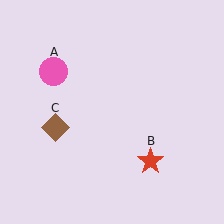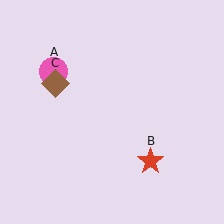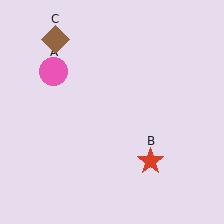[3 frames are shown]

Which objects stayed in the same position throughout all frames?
Pink circle (object A) and red star (object B) remained stationary.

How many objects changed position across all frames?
1 object changed position: brown diamond (object C).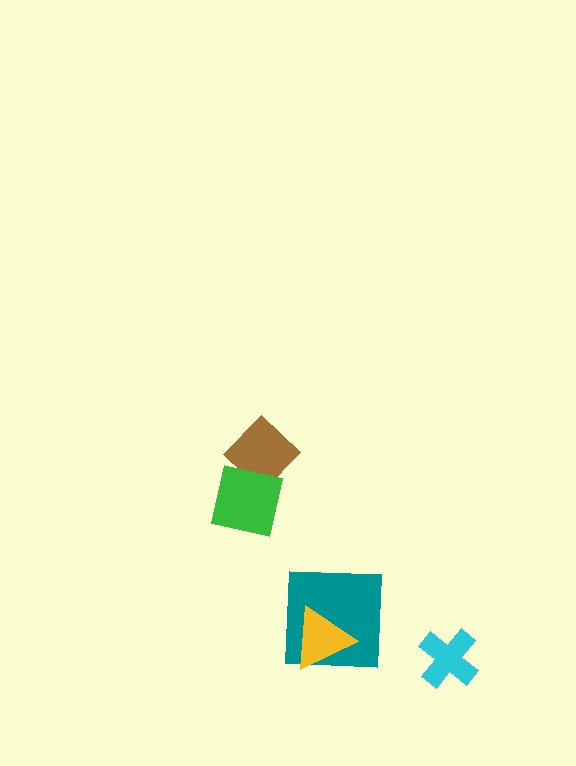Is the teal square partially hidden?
Yes, it is partially covered by another shape.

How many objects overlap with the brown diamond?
1 object overlaps with the brown diamond.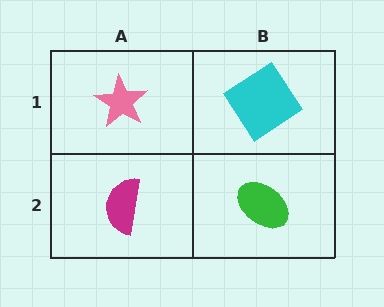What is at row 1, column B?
A cyan diamond.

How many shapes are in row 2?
2 shapes.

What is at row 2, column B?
A green ellipse.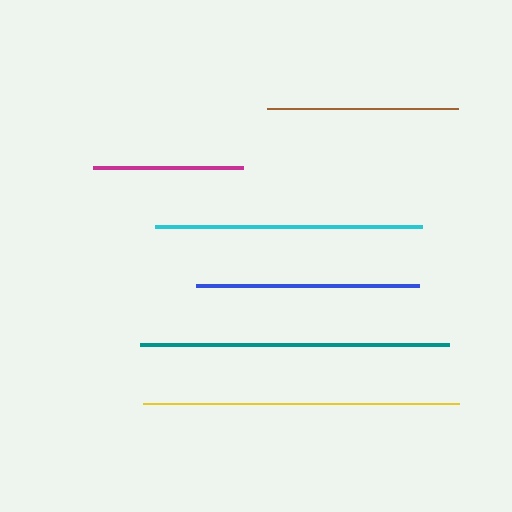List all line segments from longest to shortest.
From longest to shortest: yellow, teal, cyan, blue, brown, magenta.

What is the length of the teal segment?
The teal segment is approximately 309 pixels long.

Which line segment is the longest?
The yellow line is the longest at approximately 315 pixels.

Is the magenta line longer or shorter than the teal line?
The teal line is longer than the magenta line.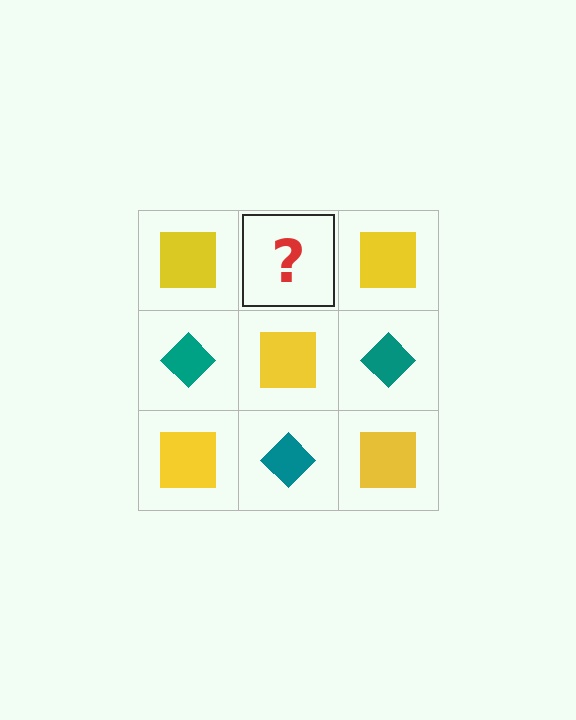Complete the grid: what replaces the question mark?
The question mark should be replaced with a teal diamond.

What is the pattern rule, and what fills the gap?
The rule is that it alternates yellow square and teal diamond in a checkerboard pattern. The gap should be filled with a teal diamond.